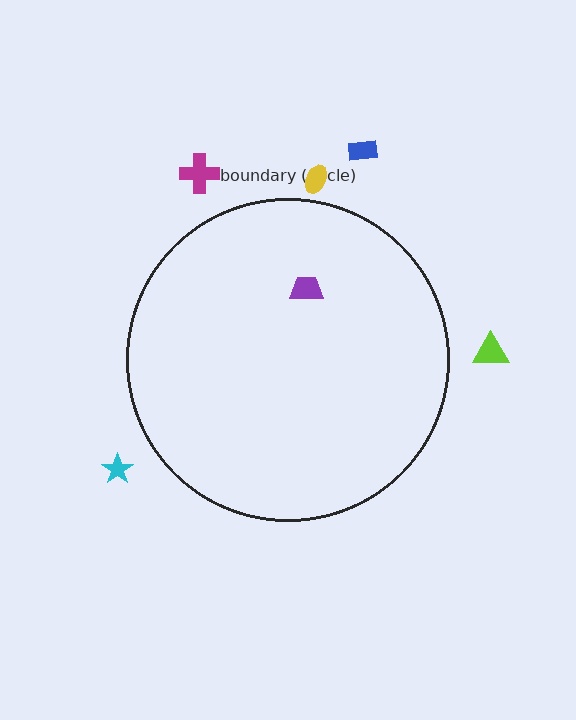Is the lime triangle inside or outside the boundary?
Outside.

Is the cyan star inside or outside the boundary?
Outside.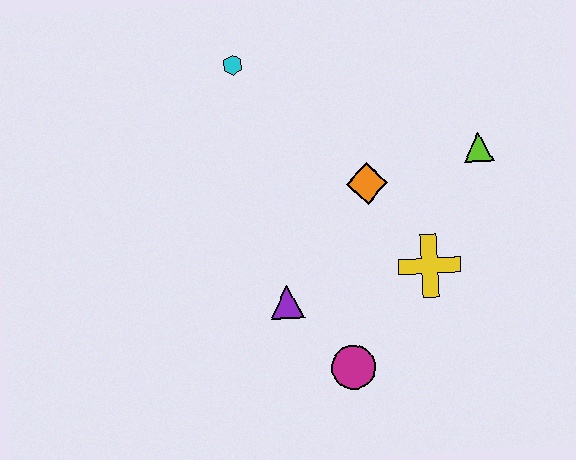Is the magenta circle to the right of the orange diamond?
No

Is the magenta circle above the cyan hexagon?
No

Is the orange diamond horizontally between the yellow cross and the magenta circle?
Yes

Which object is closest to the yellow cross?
The orange diamond is closest to the yellow cross.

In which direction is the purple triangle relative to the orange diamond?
The purple triangle is below the orange diamond.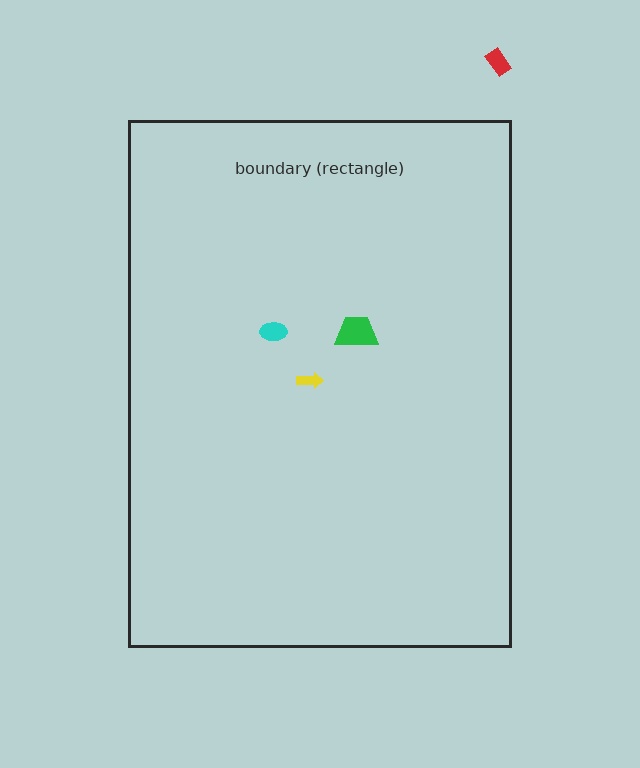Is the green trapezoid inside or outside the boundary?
Inside.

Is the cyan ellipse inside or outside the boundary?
Inside.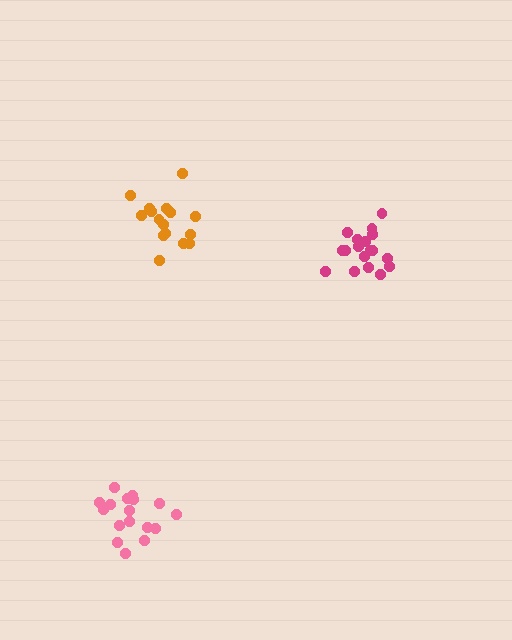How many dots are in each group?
Group 1: 17 dots, Group 2: 16 dots, Group 3: 18 dots (51 total).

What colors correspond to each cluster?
The clusters are colored: pink, orange, magenta.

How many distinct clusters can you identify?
There are 3 distinct clusters.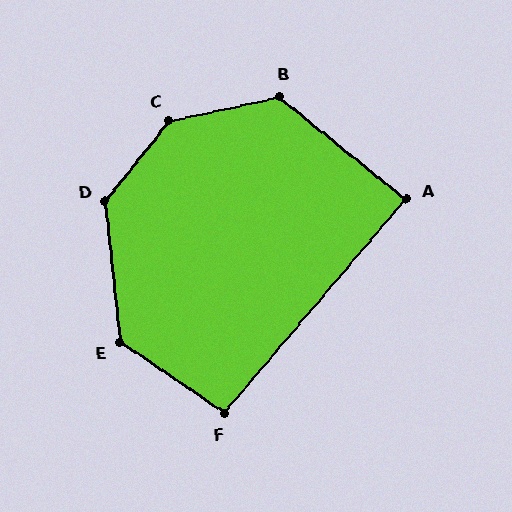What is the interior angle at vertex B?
Approximately 129 degrees (obtuse).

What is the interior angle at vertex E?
Approximately 131 degrees (obtuse).